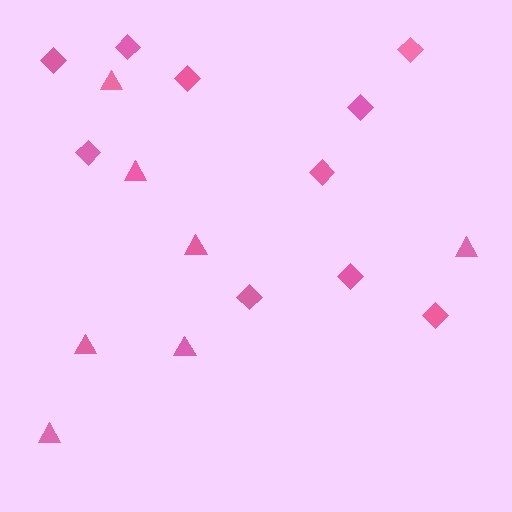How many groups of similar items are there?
There are 2 groups: one group of triangles (7) and one group of diamonds (10).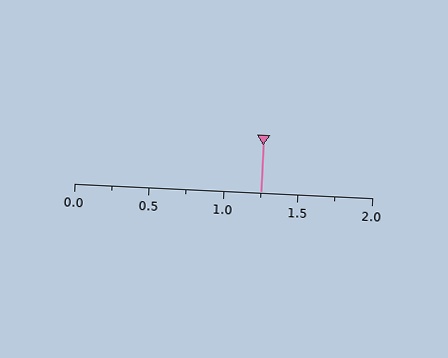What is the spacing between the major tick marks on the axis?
The major ticks are spaced 0.5 apart.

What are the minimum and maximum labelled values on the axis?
The axis runs from 0.0 to 2.0.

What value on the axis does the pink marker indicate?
The marker indicates approximately 1.25.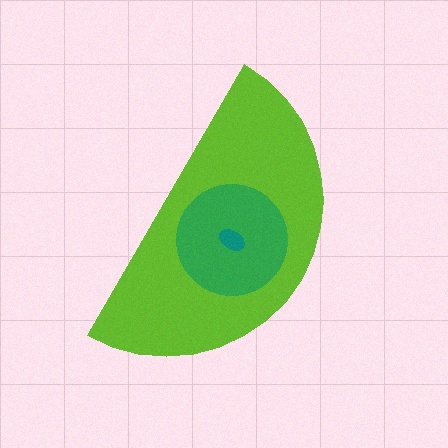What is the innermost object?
The teal ellipse.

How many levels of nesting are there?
3.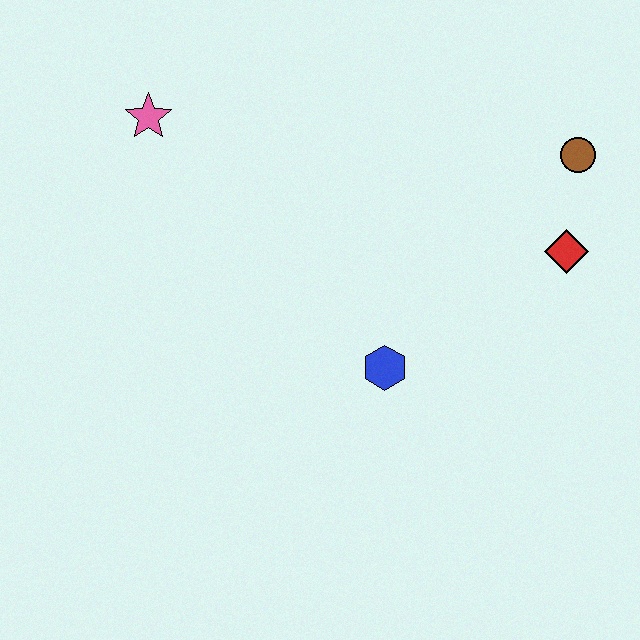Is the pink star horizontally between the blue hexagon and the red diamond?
No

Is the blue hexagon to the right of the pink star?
Yes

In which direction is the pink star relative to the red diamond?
The pink star is to the left of the red diamond.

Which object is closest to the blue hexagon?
The red diamond is closest to the blue hexagon.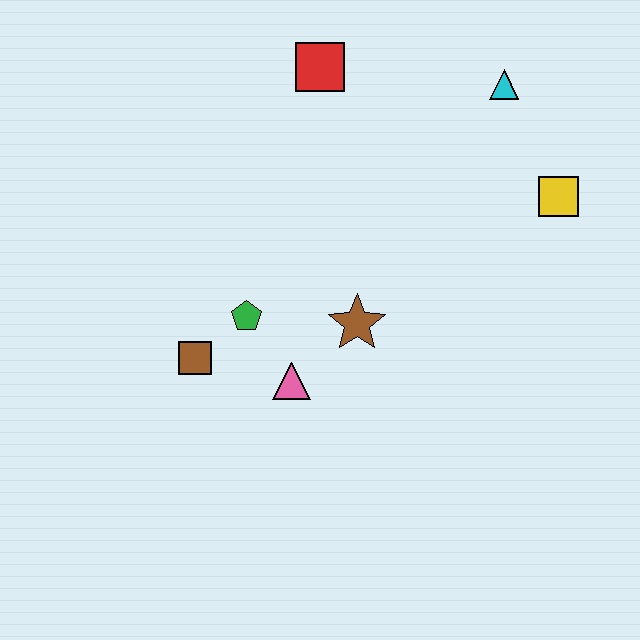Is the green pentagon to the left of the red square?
Yes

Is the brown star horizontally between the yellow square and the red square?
Yes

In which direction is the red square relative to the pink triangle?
The red square is above the pink triangle.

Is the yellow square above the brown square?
Yes